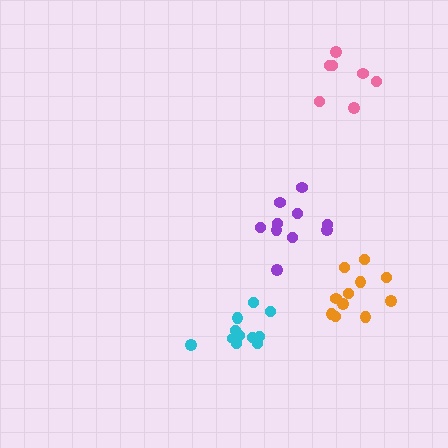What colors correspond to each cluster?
The clusters are colored: cyan, purple, pink, orange.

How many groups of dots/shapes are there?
There are 4 groups.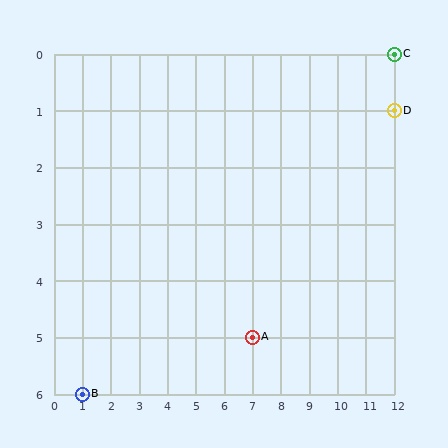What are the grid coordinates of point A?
Point A is at grid coordinates (7, 5).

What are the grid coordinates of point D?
Point D is at grid coordinates (12, 1).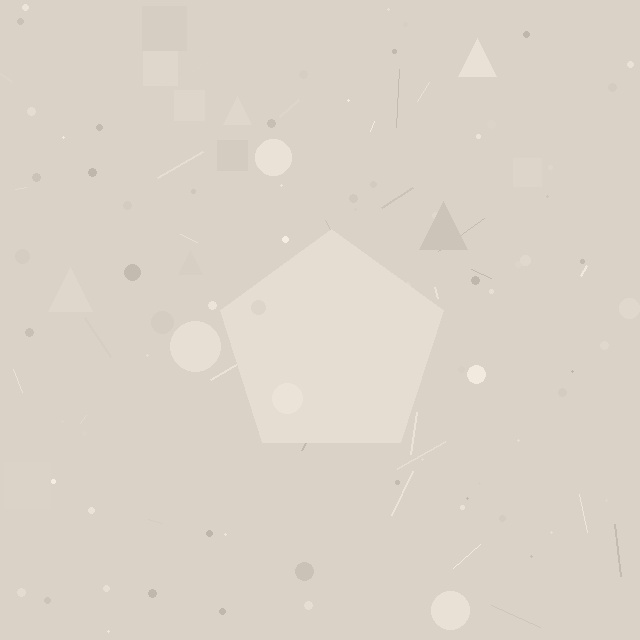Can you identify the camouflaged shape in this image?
The camouflaged shape is a pentagon.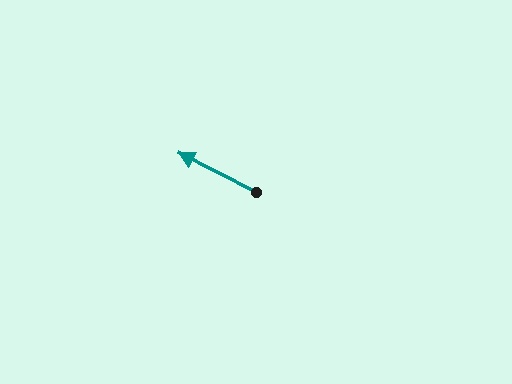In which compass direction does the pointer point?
Northwest.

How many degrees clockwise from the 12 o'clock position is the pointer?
Approximately 297 degrees.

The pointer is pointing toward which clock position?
Roughly 10 o'clock.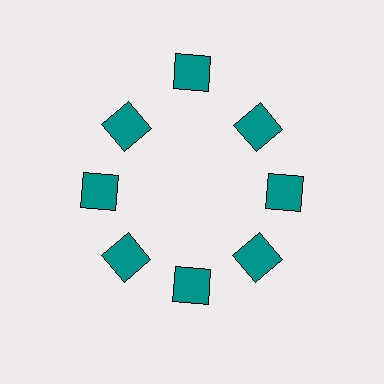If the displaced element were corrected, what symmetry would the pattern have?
It would have 8-fold rotational symmetry — the pattern would map onto itself every 45 degrees.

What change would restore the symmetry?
The symmetry would be restored by moving it inward, back onto the ring so that all 8 squares sit at equal angles and equal distance from the center.